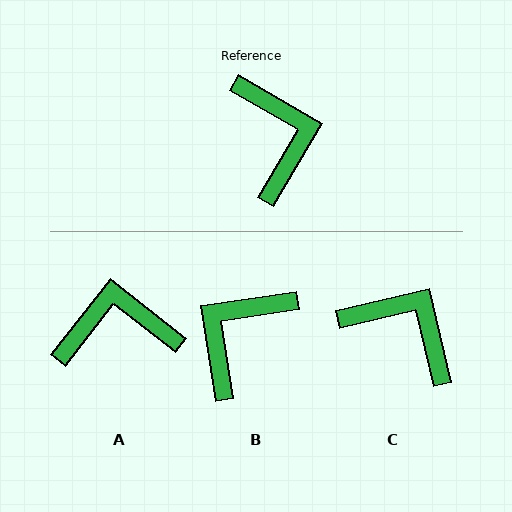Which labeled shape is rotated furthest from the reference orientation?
B, about 129 degrees away.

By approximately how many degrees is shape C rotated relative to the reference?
Approximately 43 degrees counter-clockwise.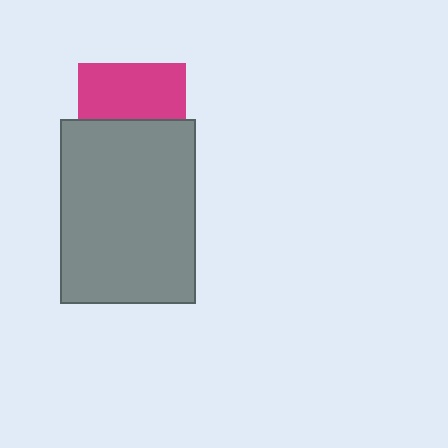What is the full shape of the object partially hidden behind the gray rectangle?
The partially hidden object is a magenta square.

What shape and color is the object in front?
The object in front is a gray rectangle.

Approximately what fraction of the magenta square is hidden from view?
Roughly 48% of the magenta square is hidden behind the gray rectangle.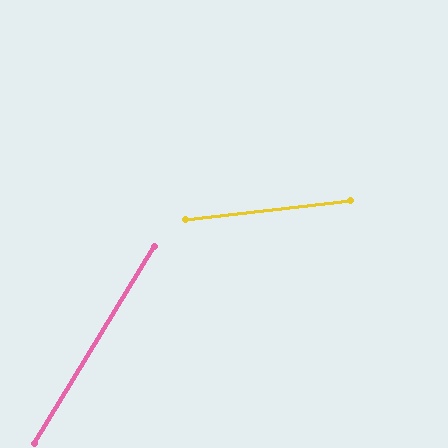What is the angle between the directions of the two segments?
Approximately 52 degrees.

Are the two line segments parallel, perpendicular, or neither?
Neither parallel nor perpendicular — they differ by about 52°.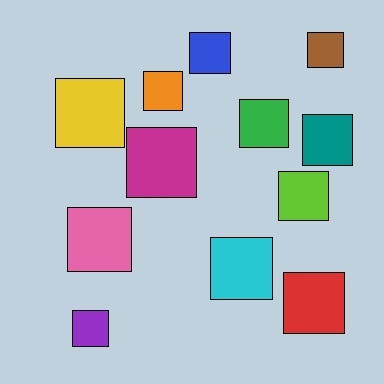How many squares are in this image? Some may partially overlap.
There are 12 squares.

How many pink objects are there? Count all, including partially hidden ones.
There is 1 pink object.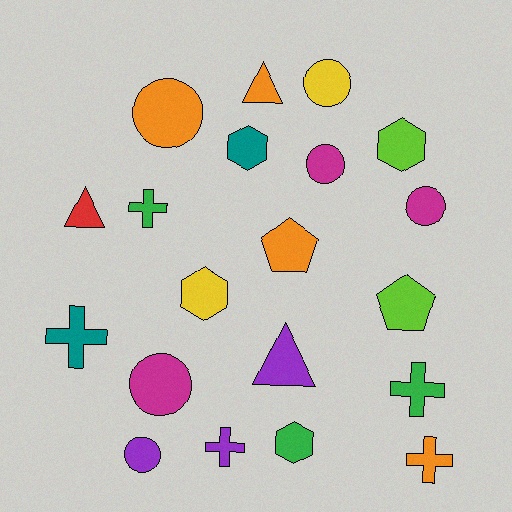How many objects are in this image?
There are 20 objects.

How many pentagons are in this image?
There are 2 pentagons.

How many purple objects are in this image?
There are 3 purple objects.